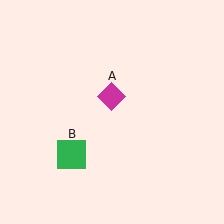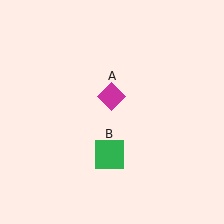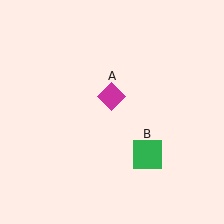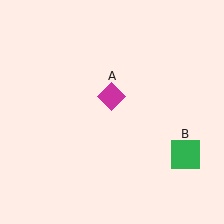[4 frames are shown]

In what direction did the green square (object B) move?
The green square (object B) moved right.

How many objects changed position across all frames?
1 object changed position: green square (object B).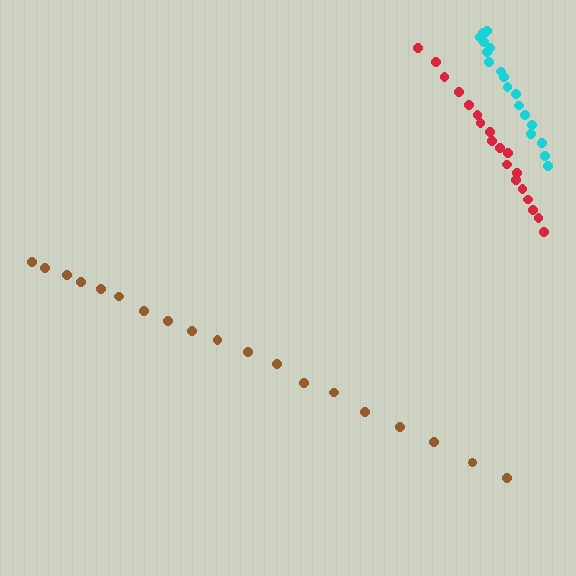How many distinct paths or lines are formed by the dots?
There are 3 distinct paths.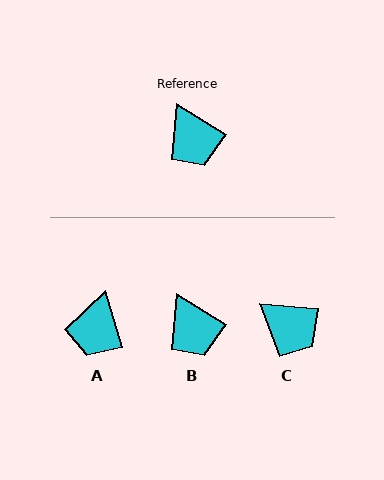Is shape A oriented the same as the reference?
No, it is off by about 41 degrees.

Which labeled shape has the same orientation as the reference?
B.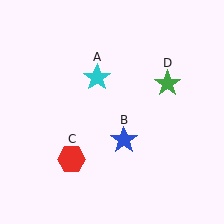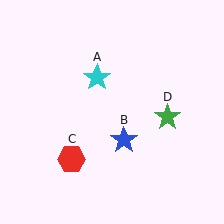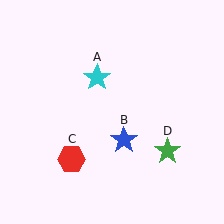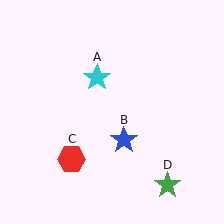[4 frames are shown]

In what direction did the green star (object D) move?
The green star (object D) moved down.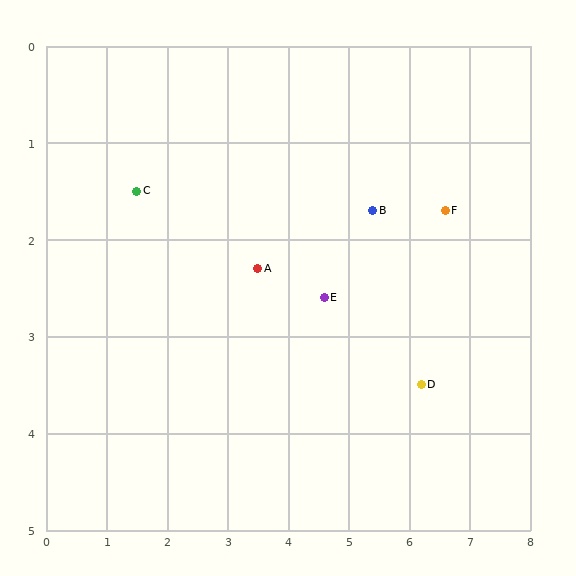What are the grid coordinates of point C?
Point C is at approximately (1.5, 1.5).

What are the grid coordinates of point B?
Point B is at approximately (5.4, 1.7).